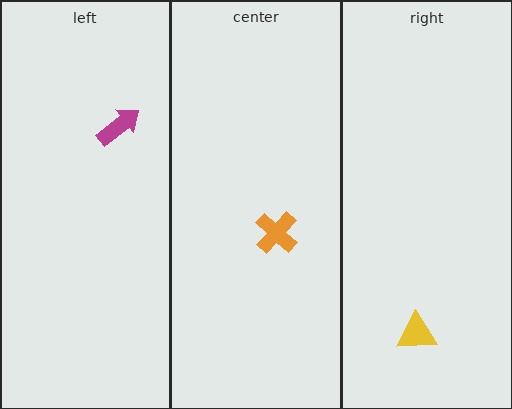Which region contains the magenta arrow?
The left region.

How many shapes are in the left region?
1.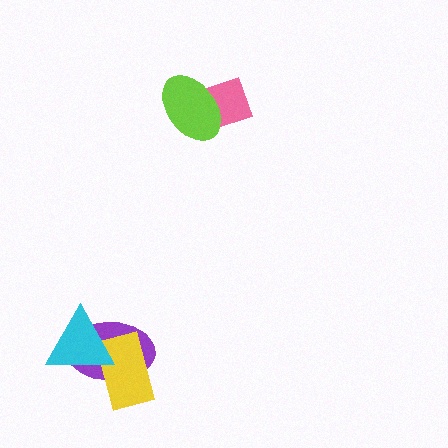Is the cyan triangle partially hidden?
No, no other shape covers it.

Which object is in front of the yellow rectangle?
The cyan triangle is in front of the yellow rectangle.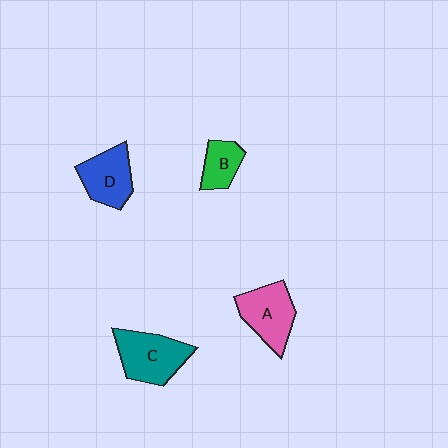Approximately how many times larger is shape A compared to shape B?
Approximately 1.7 times.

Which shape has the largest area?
Shape C (teal).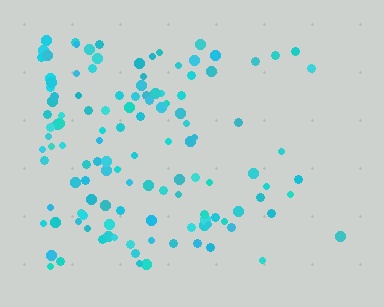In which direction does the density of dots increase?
From right to left, with the left side densest.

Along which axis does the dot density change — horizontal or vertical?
Horizontal.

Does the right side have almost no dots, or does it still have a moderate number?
Still a moderate number, just noticeably fewer than the left.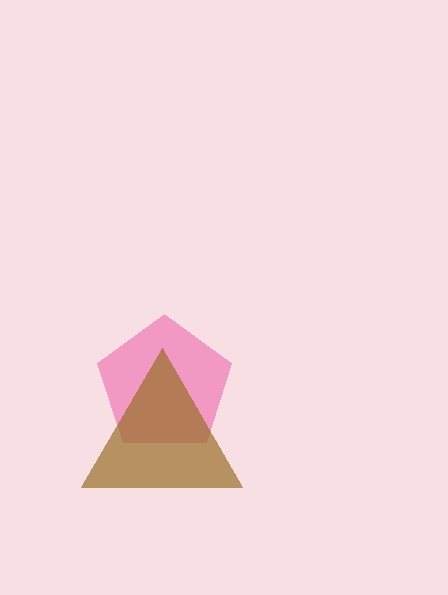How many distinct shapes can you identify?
There are 2 distinct shapes: a pink pentagon, a brown triangle.